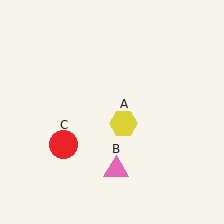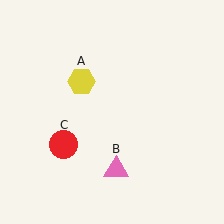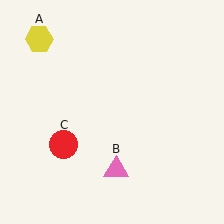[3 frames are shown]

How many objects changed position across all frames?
1 object changed position: yellow hexagon (object A).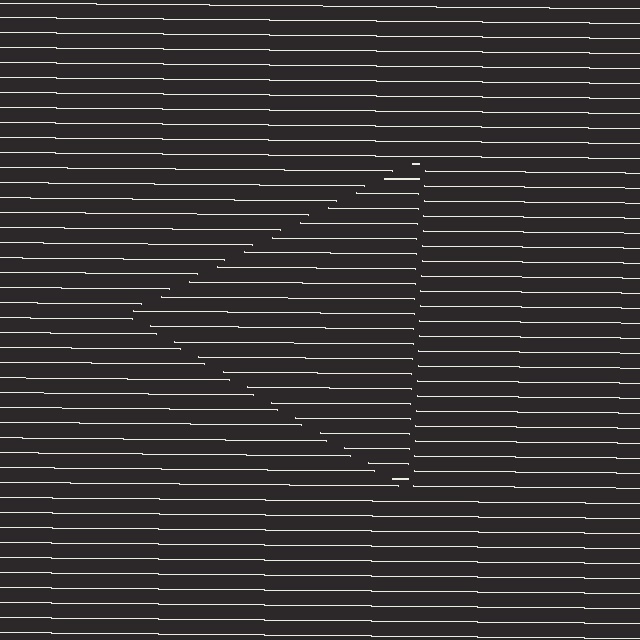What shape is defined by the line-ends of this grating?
An illusory triangle. The interior of the shape contains the same grating, shifted by half a period — the contour is defined by the phase discontinuity where line-ends from the inner and outer gratings abut.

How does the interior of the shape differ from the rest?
The interior of the shape contains the same grating, shifted by half a period — the contour is defined by the phase discontinuity where line-ends from the inner and outer gratings abut.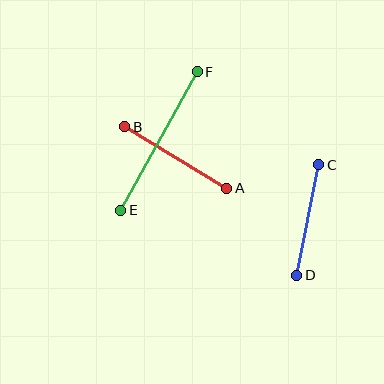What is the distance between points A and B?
The distance is approximately 120 pixels.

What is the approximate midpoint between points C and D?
The midpoint is at approximately (308, 220) pixels.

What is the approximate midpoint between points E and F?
The midpoint is at approximately (159, 141) pixels.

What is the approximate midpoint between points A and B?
The midpoint is at approximately (176, 158) pixels.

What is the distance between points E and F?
The distance is approximately 158 pixels.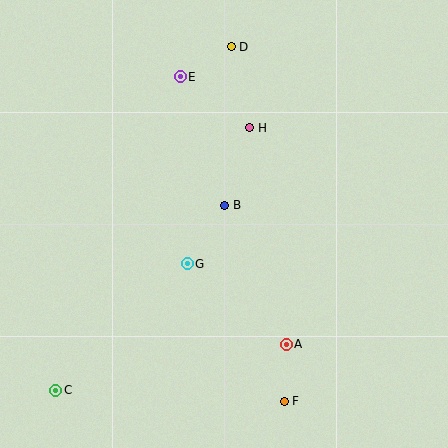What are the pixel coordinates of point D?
Point D is at (231, 47).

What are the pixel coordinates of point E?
Point E is at (180, 77).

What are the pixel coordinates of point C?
Point C is at (56, 390).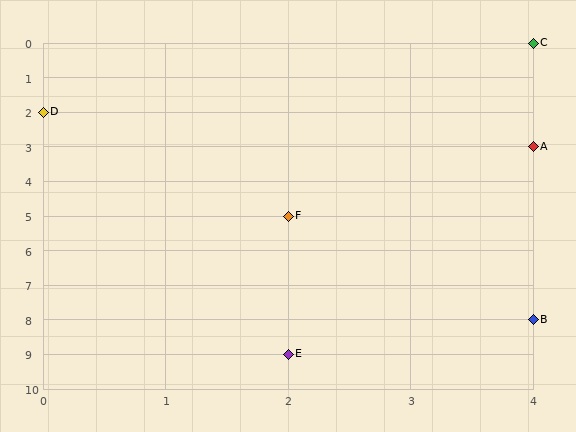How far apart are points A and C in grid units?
Points A and C are 3 rows apart.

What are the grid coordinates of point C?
Point C is at grid coordinates (4, 0).